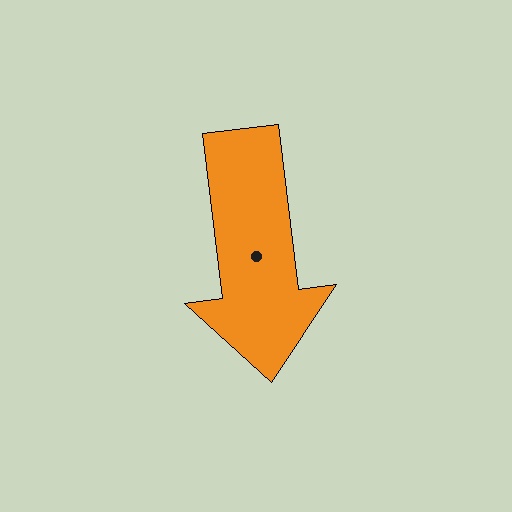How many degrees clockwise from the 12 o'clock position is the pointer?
Approximately 173 degrees.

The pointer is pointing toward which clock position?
Roughly 6 o'clock.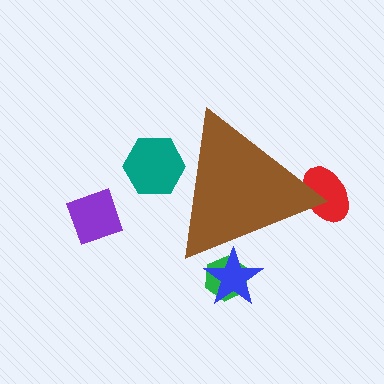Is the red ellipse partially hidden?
Yes, the red ellipse is partially hidden behind the brown triangle.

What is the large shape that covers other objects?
A brown triangle.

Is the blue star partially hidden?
Yes, the blue star is partially hidden behind the brown triangle.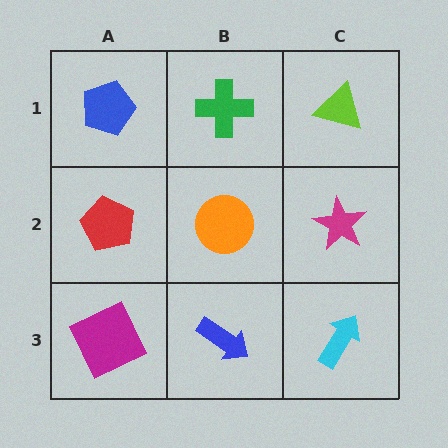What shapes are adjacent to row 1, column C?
A magenta star (row 2, column C), a green cross (row 1, column B).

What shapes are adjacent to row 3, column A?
A red pentagon (row 2, column A), a blue arrow (row 3, column B).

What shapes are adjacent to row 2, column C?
A lime triangle (row 1, column C), a cyan arrow (row 3, column C), an orange circle (row 2, column B).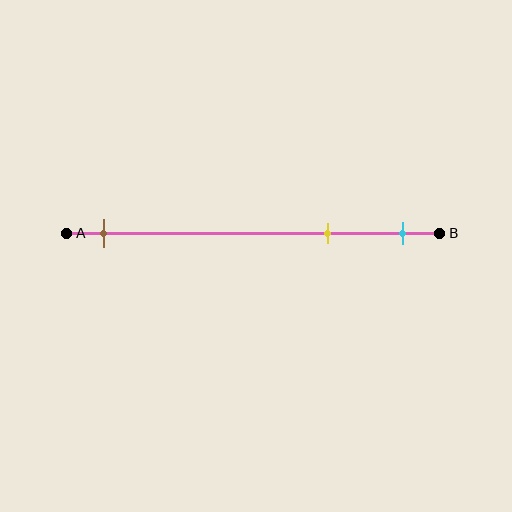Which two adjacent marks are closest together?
The yellow and cyan marks are the closest adjacent pair.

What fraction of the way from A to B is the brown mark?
The brown mark is approximately 10% (0.1) of the way from A to B.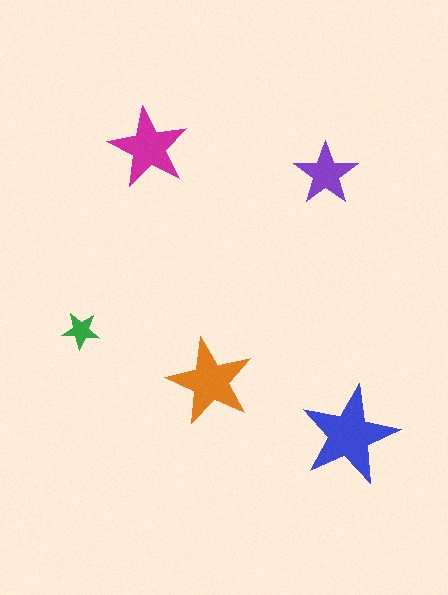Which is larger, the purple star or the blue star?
The blue one.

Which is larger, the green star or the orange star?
The orange one.